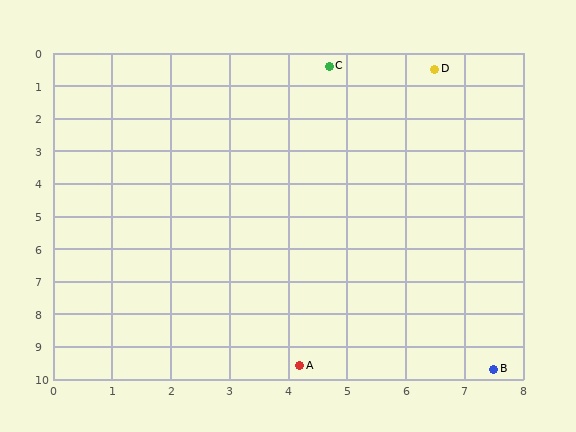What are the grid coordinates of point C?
Point C is at approximately (4.7, 0.4).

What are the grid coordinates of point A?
Point A is at approximately (4.2, 9.6).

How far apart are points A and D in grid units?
Points A and D are about 9.4 grid units apart.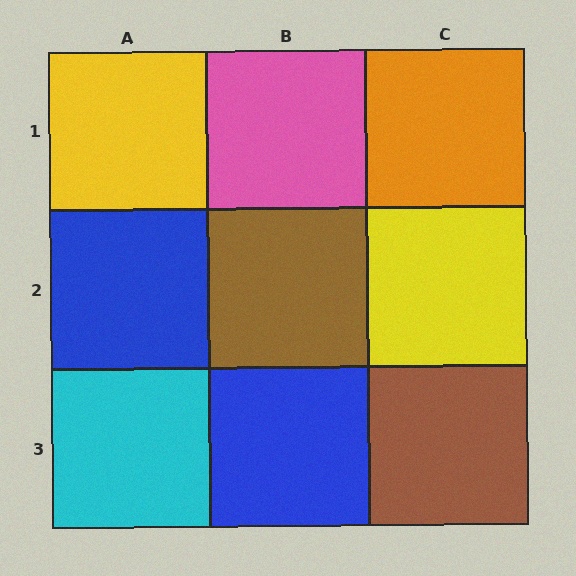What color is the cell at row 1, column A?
Yellow.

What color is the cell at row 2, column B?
Brown.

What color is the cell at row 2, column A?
Blue.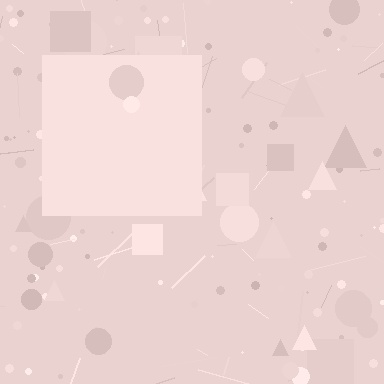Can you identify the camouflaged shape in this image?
The camouflaged shape is a square.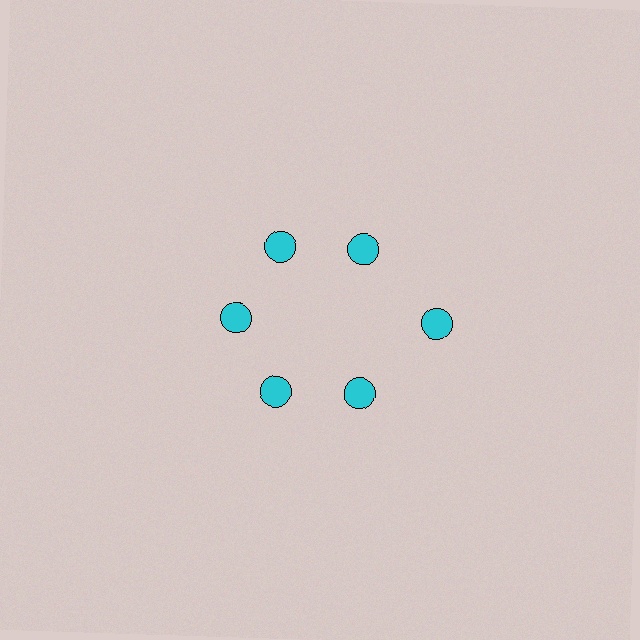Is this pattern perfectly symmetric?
No. The 6 cyan circles are arranged in a ring, but one element near the 3 o'clock position is pushed outward from the center, breaking the 6-fold rotational symmetry.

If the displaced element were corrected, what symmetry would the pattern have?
It would have 6-fold rotational symmetry — the pattern would map onto itself every 60 degrees.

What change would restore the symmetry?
The symmetry would be restored by moving it inward, back onto the ring so that all 6 circles sit at equal angles and equal distance from the center.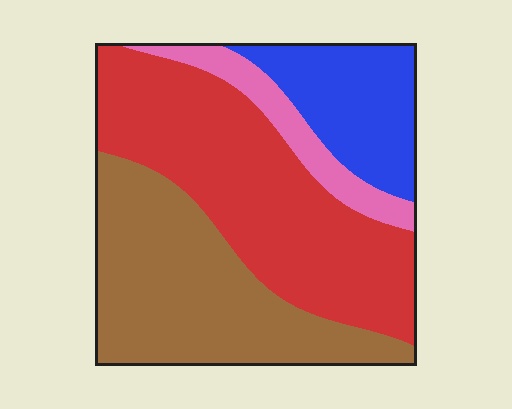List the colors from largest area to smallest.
From largest to smallest: red, brown, blue, pink.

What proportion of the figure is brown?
Brown covers roughly 35% of the figure.